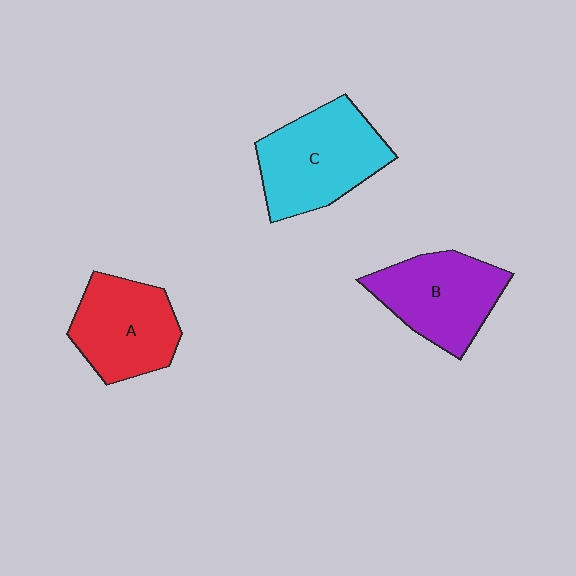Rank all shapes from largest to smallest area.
From largest to smallest: C (cyan), B (purple), A (red).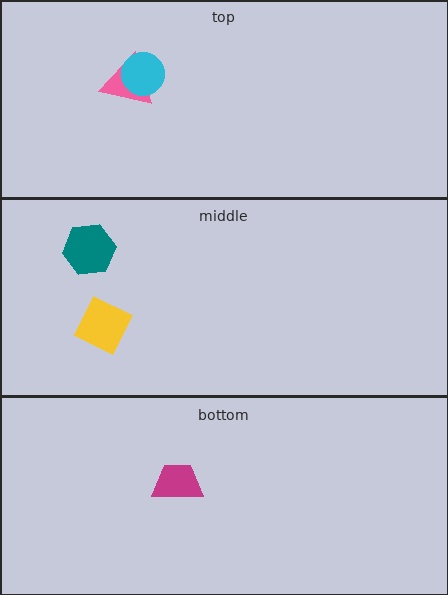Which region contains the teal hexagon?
The middle region.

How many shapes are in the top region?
2.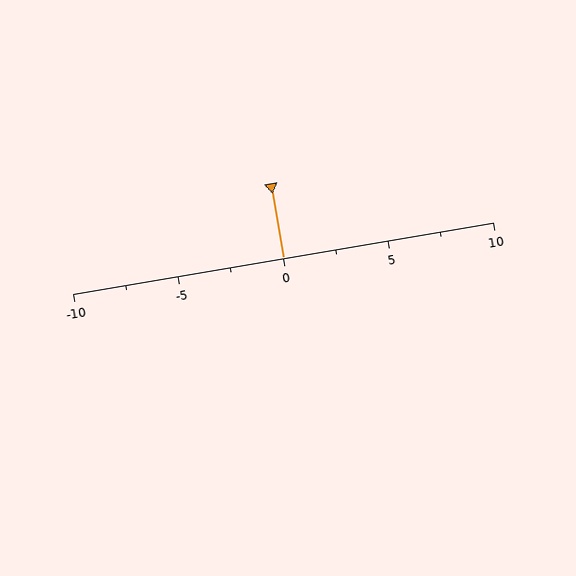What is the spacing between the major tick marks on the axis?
The major ticks are spaced 5 apart.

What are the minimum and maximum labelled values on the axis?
The axis runs from -10 to 10.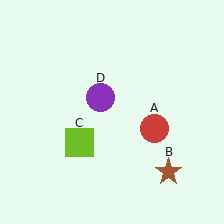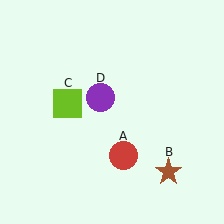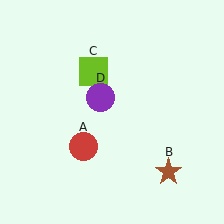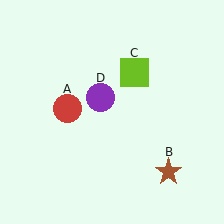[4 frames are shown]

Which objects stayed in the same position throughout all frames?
Brown star (object B) and purple circle (object D) remained stationary.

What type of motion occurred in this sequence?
The red circle (object A), lime square (object C) rotated clockwise around the center of the scene.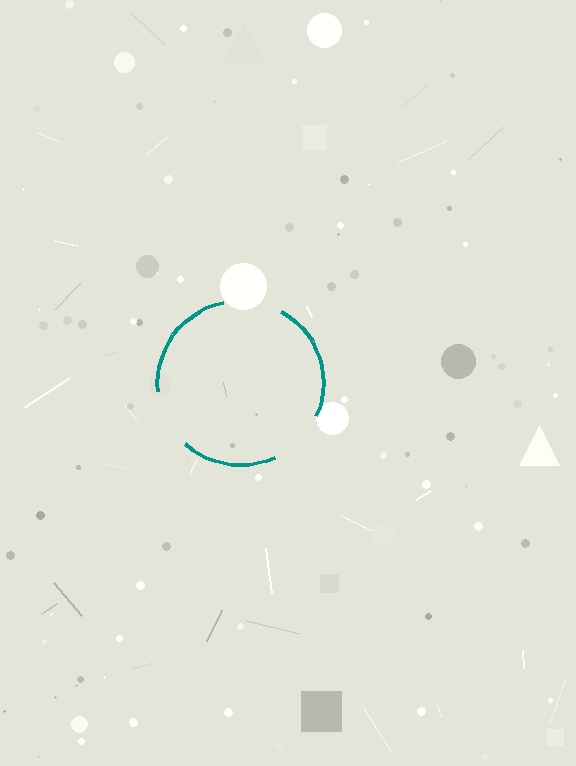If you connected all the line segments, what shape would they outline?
They would outline a circle.